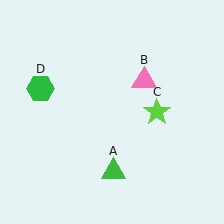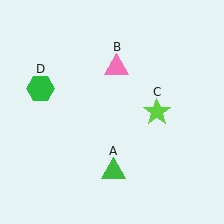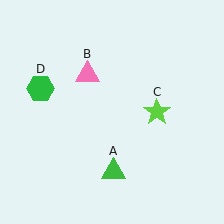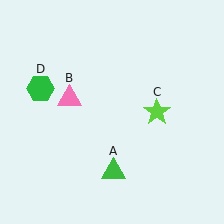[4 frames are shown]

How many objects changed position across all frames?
1 object changed position: pink triangle (object B).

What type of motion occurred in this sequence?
The pink triangle (object B) rotated counterclockwise around the center of the scene.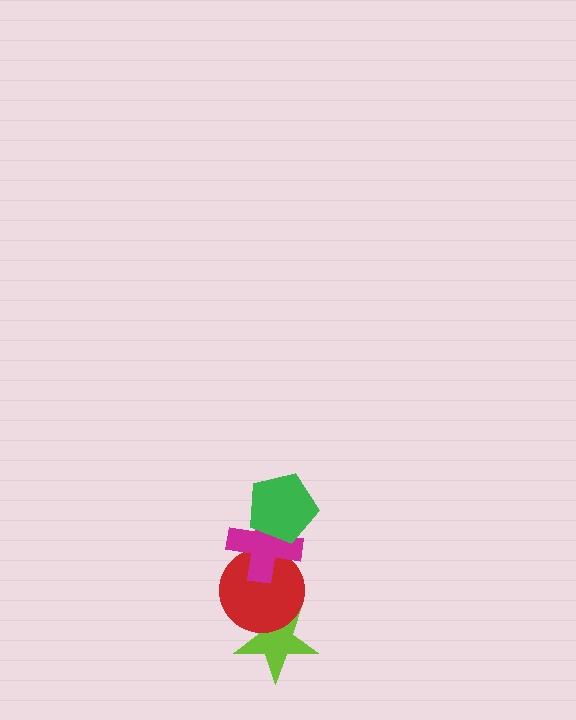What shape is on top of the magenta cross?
The green pentagon is on top of the magenta cross.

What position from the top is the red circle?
The red circle is 3rd from the top.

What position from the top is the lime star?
The lime star is 4th from the top.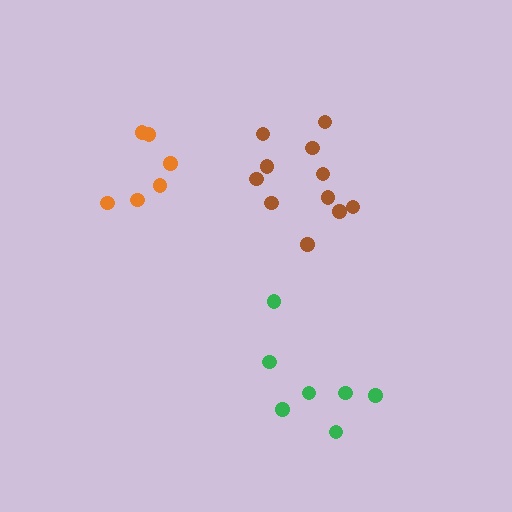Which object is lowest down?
The green cluster is bottommost.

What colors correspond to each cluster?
The clusters are colored: orange, green, brown.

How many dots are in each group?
Group 1: 6 dots, Group 2: 7 dots, Group 3: 11 dots (24 total).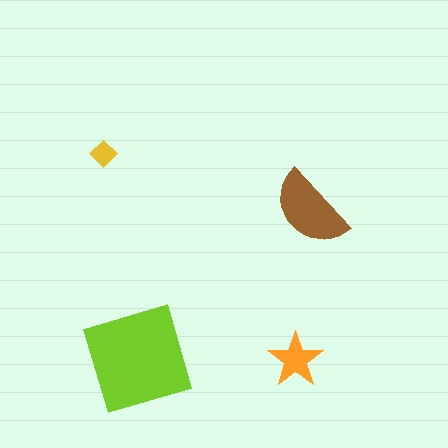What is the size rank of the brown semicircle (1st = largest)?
2nd.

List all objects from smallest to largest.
The yellow diamond, the orange star, the brown semicircle, the lime square.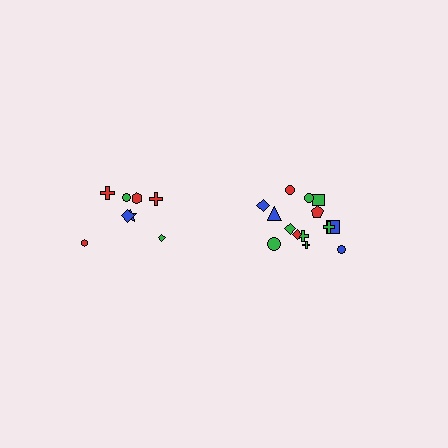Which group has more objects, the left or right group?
The right group.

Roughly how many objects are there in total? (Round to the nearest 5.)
Roughly 25 objects in total.